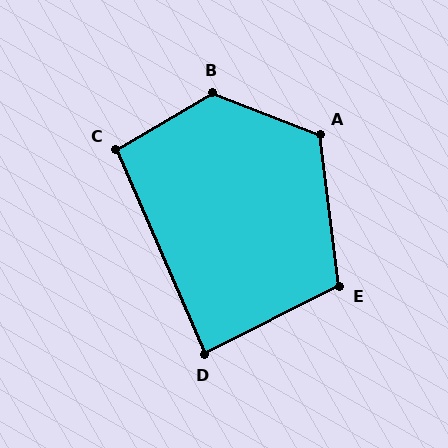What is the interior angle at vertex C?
Approximately 97 degrees (obtuse).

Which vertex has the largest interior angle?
B, at approximately 129 degrees.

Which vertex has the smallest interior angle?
D, at approximately 87 degrees.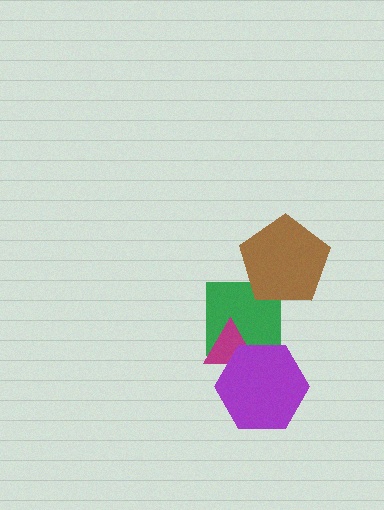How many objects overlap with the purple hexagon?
2 objects overlap with the purple hexagon.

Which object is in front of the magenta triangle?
The purple hexagon is in front of the magenta triangle.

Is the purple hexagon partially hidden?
No, no other shape covers it.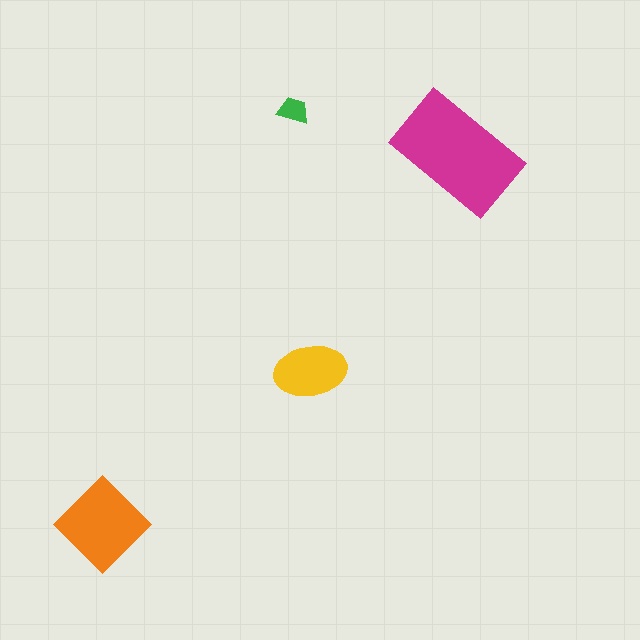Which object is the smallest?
The green trapezoid.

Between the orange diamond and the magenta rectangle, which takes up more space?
The magenta rectangle.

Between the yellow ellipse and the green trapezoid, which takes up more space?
The yellow ellipse.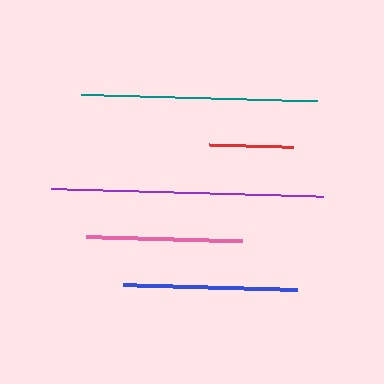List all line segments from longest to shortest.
From longest to shortest: purple, teal, blue, pink, red.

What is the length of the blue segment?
The blue segment is approximately 174 pixels long.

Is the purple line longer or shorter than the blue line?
The purple line is longer than the blue line.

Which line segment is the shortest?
The red line is the shortest at approximately 84 pixels.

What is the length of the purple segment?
The purple segment is approximately 272 pixels long.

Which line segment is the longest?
The purple line is the longest at approximately 272 pixels.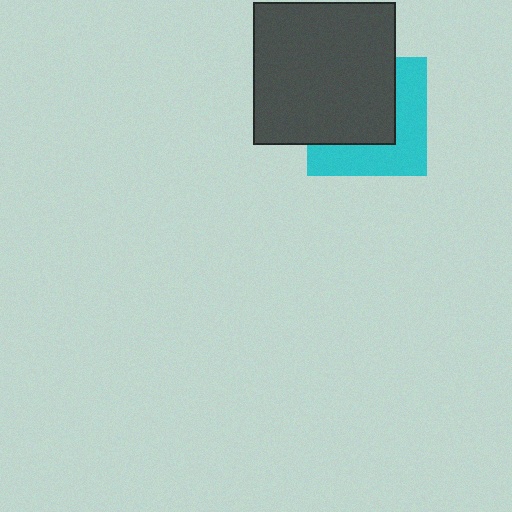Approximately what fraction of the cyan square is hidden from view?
Roughly 55% of the cyan square is hidden behind the dark gray square.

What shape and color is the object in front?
The object in front is a dark gray square.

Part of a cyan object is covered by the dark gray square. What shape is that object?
It is a square.